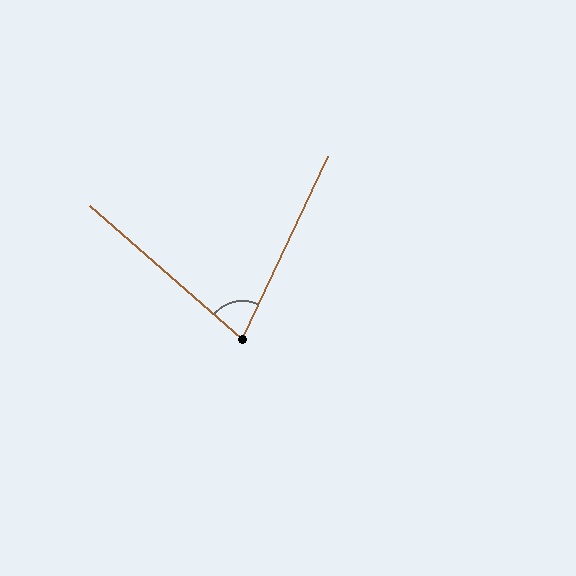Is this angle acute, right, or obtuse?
It is acute.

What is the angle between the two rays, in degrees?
Approximately 74 degrees.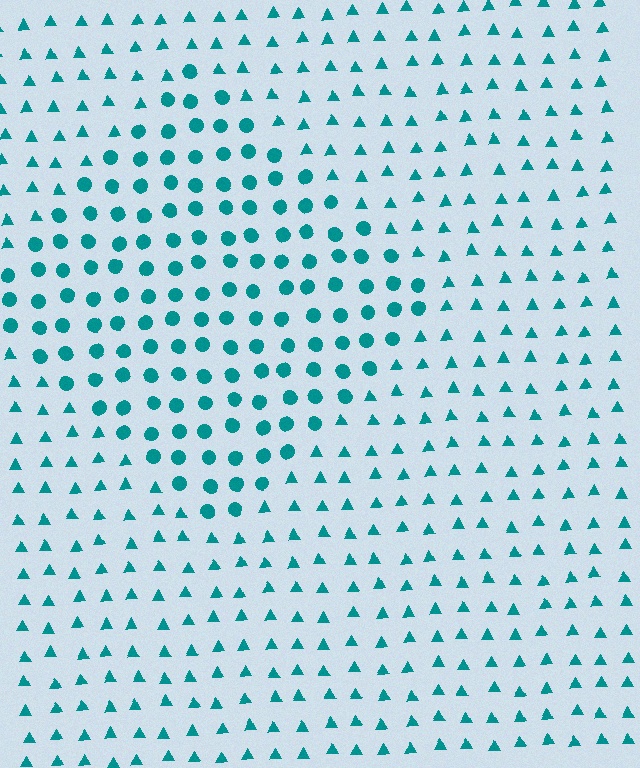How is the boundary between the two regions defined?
The boundary is defined by a change in element shape: circles inside vs. triangles outside. All elements share the same color and spacing.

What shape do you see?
I see a diamond.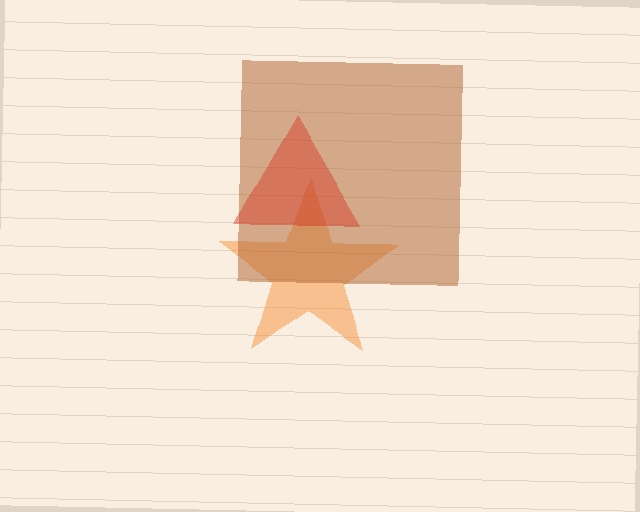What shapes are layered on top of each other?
The layered shapes are: an orange star, a brown square, a red triangle.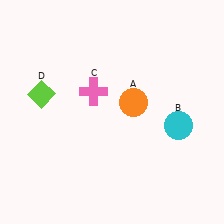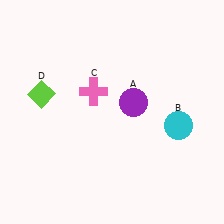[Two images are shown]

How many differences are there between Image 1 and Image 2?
There is 1 difference between the two images.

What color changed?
The circle (A) changed from orange in Image 1 to purple in Image 2.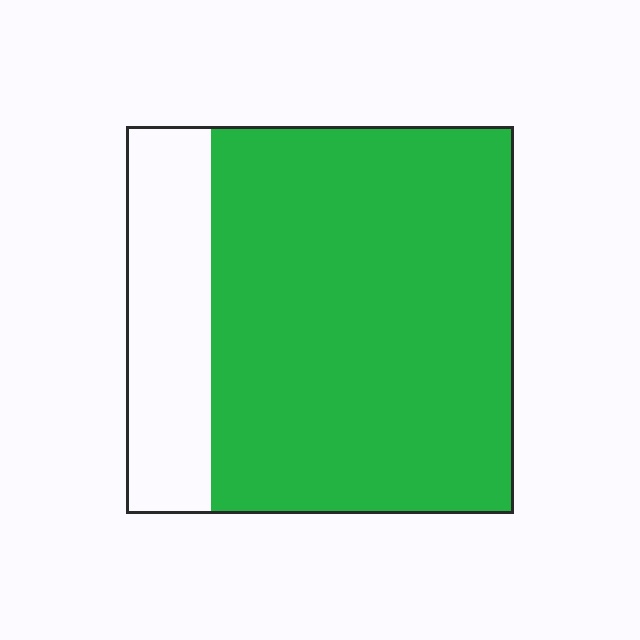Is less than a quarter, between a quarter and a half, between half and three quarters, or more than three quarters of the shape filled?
More than three quarters.